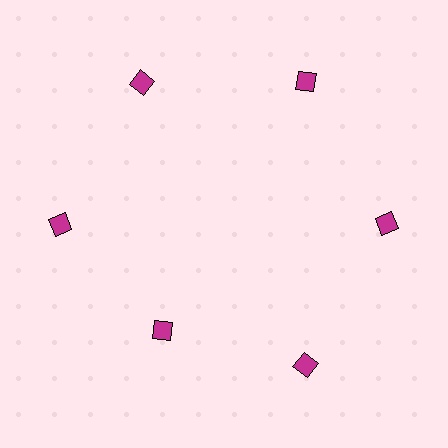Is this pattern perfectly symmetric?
No. The 6 magenta diamonds are arranged in a ring, but one element near the 7 o'clock position is pulled inward toward the center, breaking the 6-fold rotational symmetry.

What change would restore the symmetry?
The symmetry would be restored by moving it outward, back onto the ring so that all 6 diamonds sit at equal angles and equal distance from the center.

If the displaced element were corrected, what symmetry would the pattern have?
It would have 6-fold rotational symmetry — the pattern would map onto itself every 60 degrees.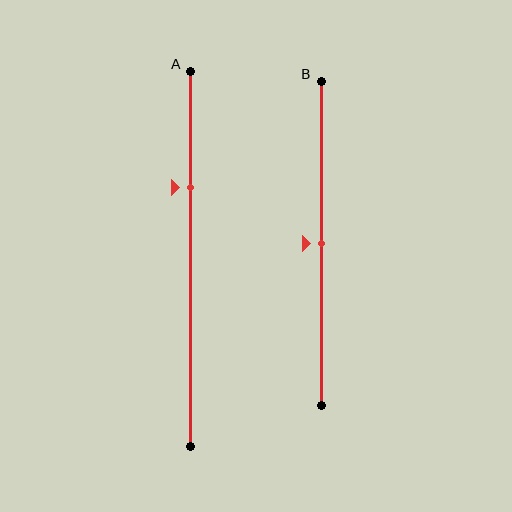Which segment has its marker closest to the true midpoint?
Segment B has its marker closest to the true midpoint.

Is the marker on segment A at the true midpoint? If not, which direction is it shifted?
No, the marker on segment A is shifted upward by about 19% of the segment length.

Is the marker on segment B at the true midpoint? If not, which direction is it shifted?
Yes, the marker on segment B is at the true midpoint.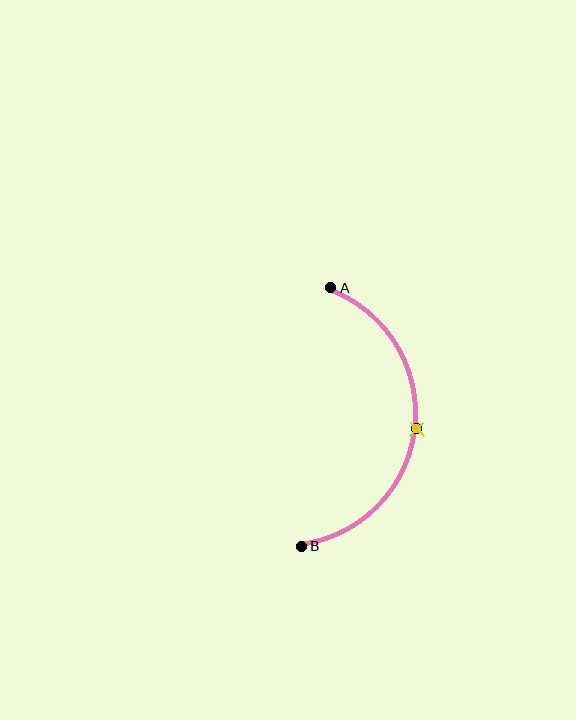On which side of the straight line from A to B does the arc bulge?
The arc bulges to the right of the straight line connecting A and B.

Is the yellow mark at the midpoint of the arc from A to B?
Yes. The yellow mark lies on the arc at equal arc-length from both A and B — it is the arc midpoint.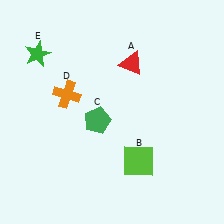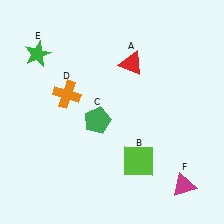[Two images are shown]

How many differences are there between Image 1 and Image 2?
There is 1 difference between the two images.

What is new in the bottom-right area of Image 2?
A magenta triangle (F) was added in the bottom-right area of Image 2.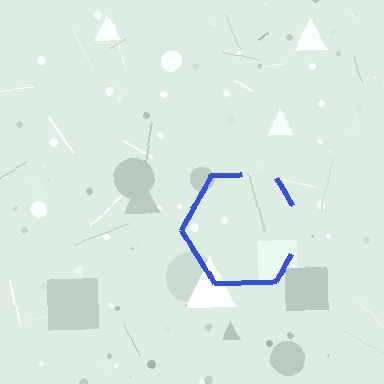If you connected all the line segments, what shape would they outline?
They would outline a hexagon.